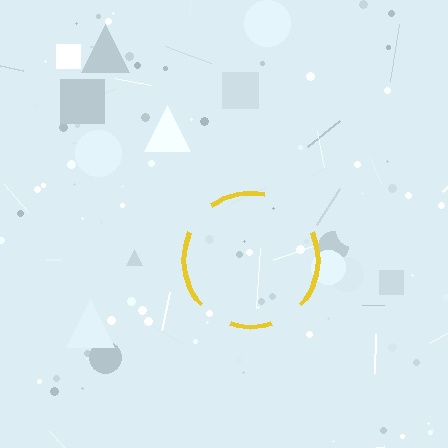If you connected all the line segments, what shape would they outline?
They would outline a circle.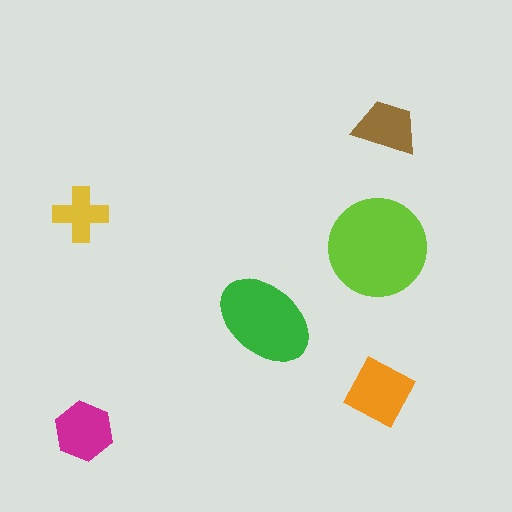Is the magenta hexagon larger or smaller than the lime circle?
Smaller.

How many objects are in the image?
There are 6 objects in the image.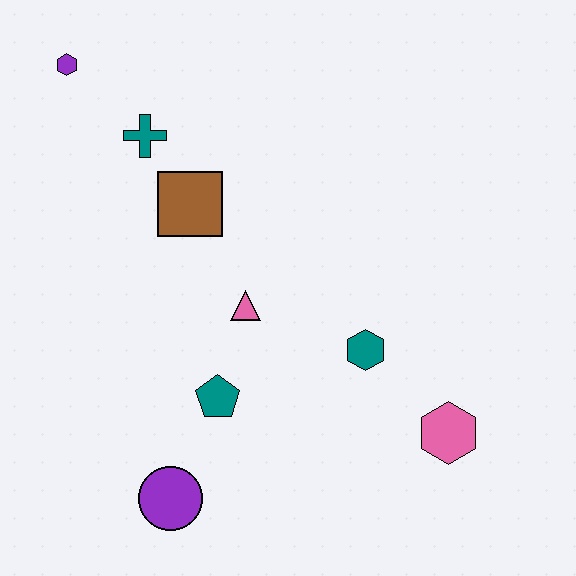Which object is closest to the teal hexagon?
The pink hexagon is closest to the teal hexagon.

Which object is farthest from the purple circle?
The purple hexagon is farthest from the purple circle.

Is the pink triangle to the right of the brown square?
Yes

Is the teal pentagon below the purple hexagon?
Yes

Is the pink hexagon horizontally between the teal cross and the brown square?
No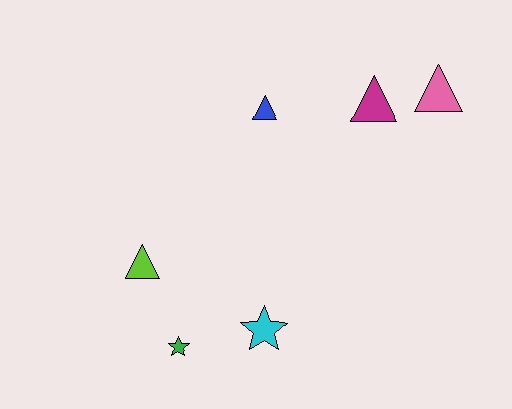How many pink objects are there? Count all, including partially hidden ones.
There is 1 pink object.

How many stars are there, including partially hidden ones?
There are 2 stars.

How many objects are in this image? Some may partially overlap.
There are 6 objects.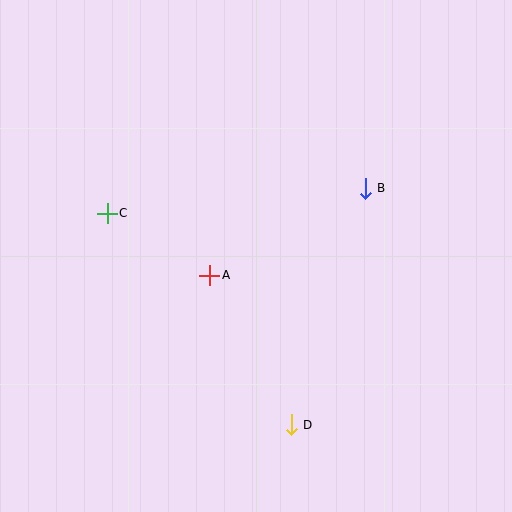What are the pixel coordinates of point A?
Point A is at (210, 275).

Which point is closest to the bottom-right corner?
Point D is closest to the bottom-right corner.